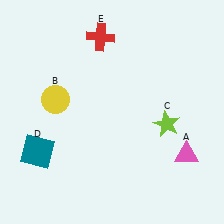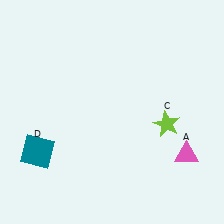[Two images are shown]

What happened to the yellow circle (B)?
The yellow circle (B) was removed in Image 2. It was in the top-left area of Image 1.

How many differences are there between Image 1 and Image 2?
There are 2 differences between the two images.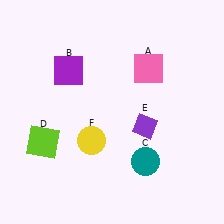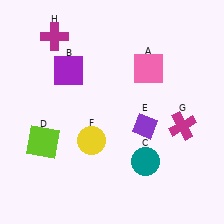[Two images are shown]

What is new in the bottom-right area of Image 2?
A magenta cross (G) was added in the bottom-right area of Image 2.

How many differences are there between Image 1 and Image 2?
There are 2 differences between the two images.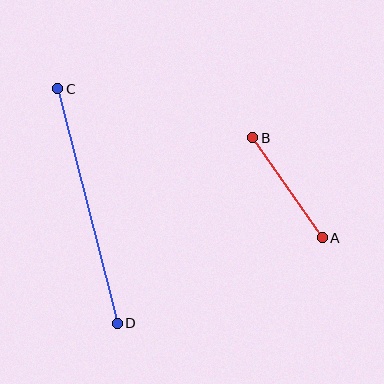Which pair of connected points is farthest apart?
Points C and D are farthest apart.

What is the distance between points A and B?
The distance is approximately 122 pixels.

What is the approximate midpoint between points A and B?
The midpoint is at approximately (288, 188) pixels.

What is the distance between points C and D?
The distance is approximately 242 pixels.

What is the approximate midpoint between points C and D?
The midpoint is at approximately (88, 206) pixels.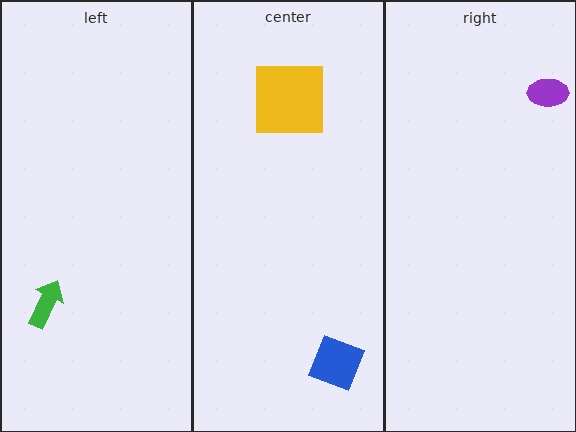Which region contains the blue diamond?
The center region.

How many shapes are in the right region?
1.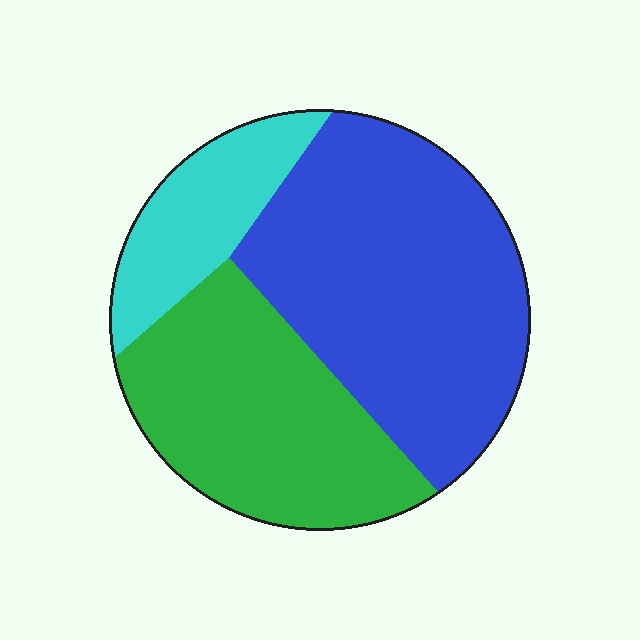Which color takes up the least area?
Cyan, at roughly 15%.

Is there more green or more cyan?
Green.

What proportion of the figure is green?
Green covers about 35% of the figure.